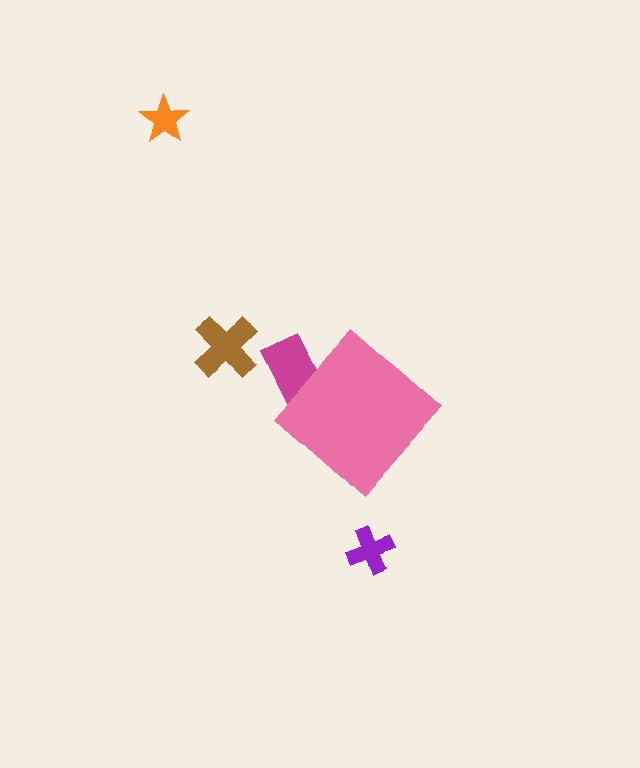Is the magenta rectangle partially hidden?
Yes, the magenta rectangle is partially hidden behind the pink diamond.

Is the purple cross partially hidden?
No, the purple cross is fully visible.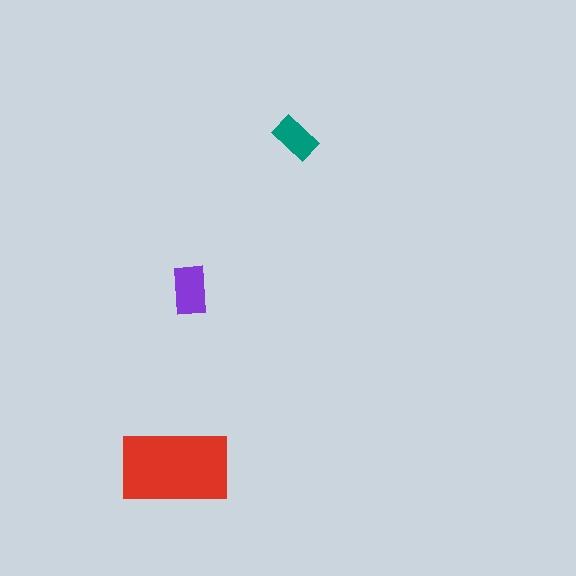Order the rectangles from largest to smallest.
the red one, the purple one, the teal one.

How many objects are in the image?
There are 3 objects in the image.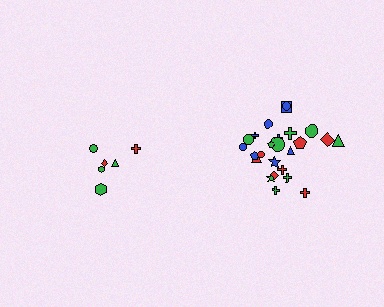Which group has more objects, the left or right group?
The right group.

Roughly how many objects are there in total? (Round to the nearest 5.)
Roughly 30 objects in total.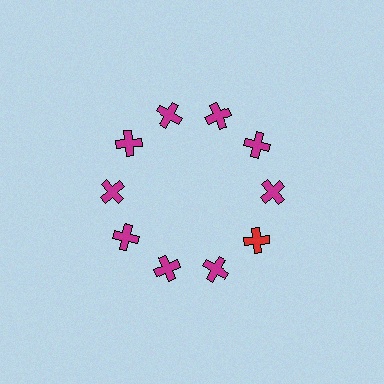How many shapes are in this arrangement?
There are 10 shapes arranged in a ring pattern.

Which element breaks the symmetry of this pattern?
The red cross at roughly the 4 o'clock position breaks the symmetry. All other shapes are magenta crosses.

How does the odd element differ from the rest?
It has a different color: red instead of magenta.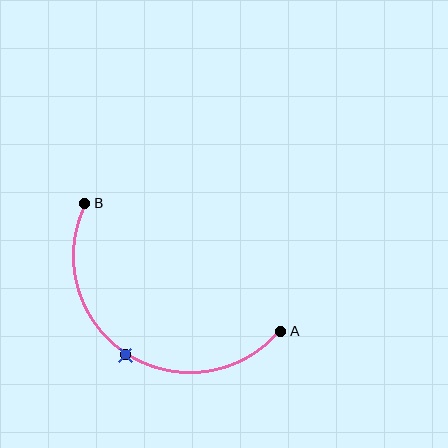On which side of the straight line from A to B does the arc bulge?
The arc bulges below the straight line connecting A and B.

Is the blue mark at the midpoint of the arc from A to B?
Yes. The blue mark lies on the arc at equal arc-length from both A and B — it is the arc midpoint.